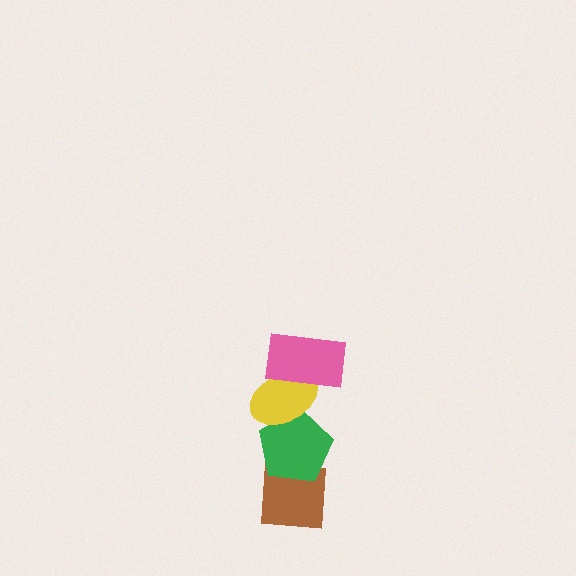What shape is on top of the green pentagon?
The yellow ellipse is on top of the green pentagon.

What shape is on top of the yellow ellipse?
The pink rectangle is on top of the yellow ellipse.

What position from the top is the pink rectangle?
The pink rectangle is 1st from the top.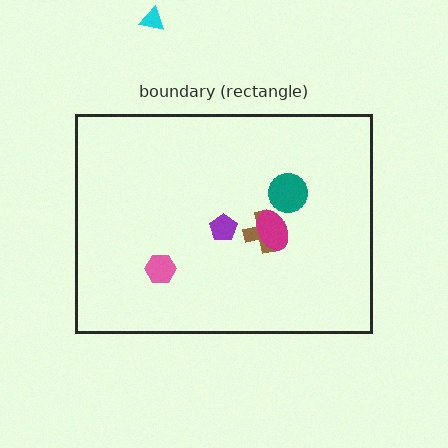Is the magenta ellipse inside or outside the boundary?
Inside.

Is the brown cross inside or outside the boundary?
Inside.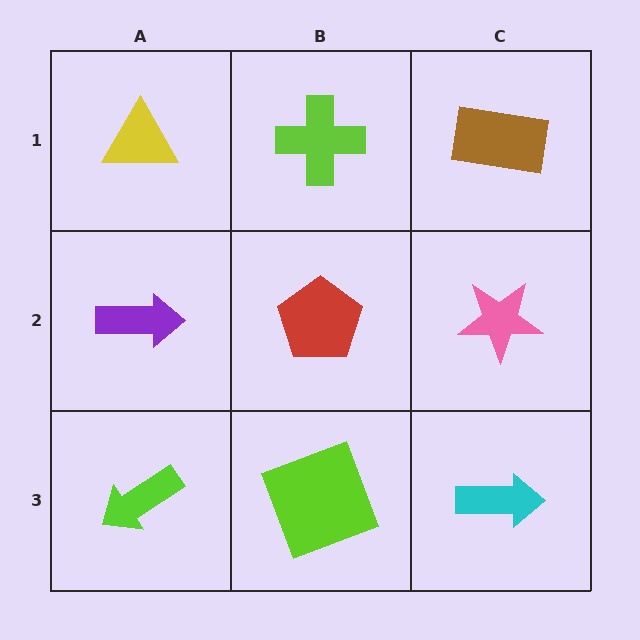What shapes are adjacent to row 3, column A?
A purple arrow (row 2, column A), a lime square (row 3, column B).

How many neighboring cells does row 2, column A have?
3.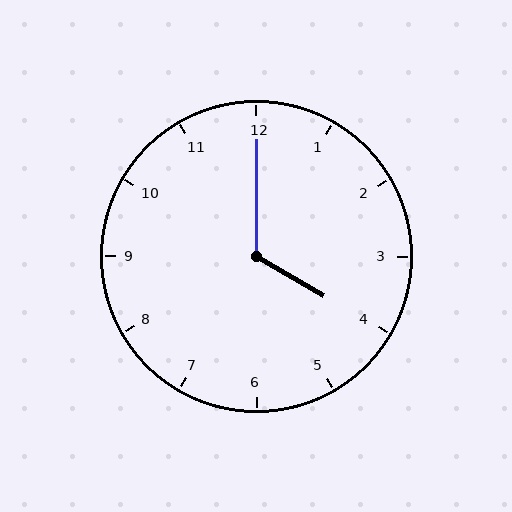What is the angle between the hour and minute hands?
Approximately 120 degrees.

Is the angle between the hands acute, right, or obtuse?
It is obtuse.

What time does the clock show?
4:00.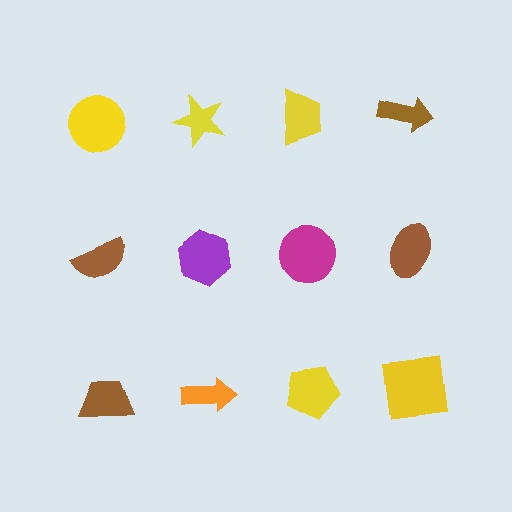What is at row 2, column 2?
A purple hexagon.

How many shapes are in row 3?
4 shapes.